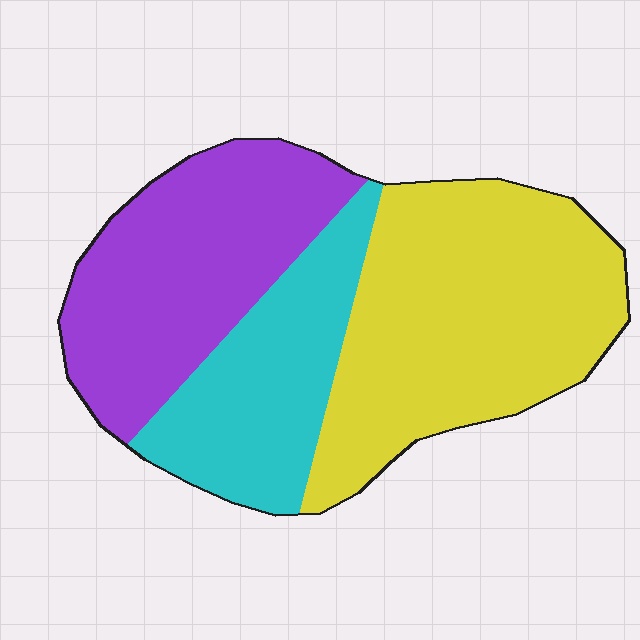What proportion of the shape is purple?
Purple takes up about one third (1/3) of the shape.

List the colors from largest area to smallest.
From largest to smallest: yellow, purple, cyan.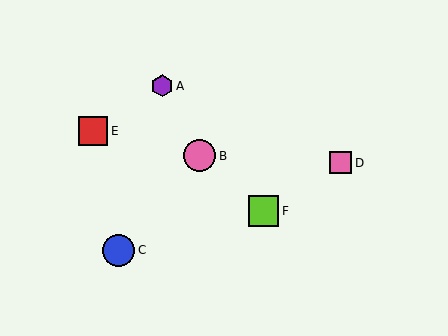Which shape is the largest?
The pink circle (labeled B) is the largest.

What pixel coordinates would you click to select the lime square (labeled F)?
Click at (264, 211) to select the lime square F.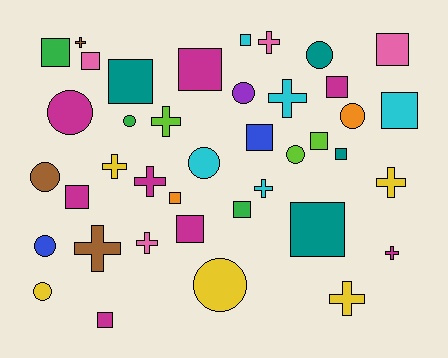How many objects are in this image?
There are 40 objects.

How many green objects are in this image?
There are 3 green objects.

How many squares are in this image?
There are 17 squares.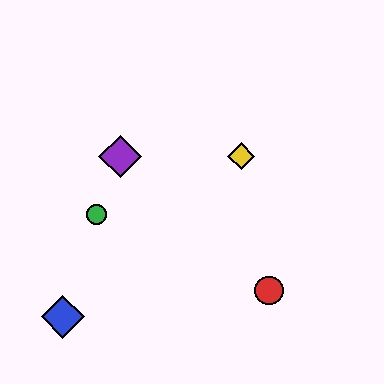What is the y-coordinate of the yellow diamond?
The yellow diamond is at y≈156.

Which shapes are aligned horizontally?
The yellow diamond, the purple diamond are aligned horizontally.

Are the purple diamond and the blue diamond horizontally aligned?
No, the purple diamond is at y≈156 and the blue diamond is at y≈317.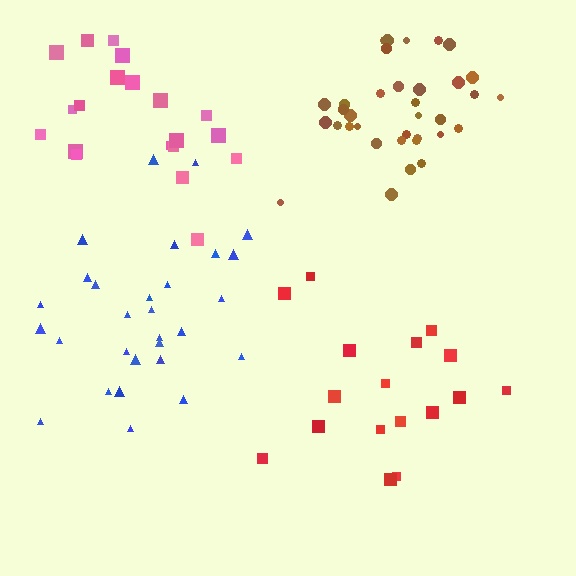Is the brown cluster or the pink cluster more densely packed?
Brown.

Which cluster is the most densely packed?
Brown.